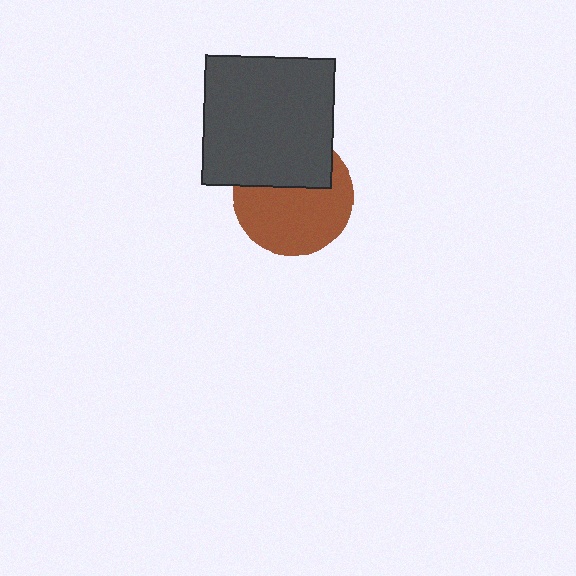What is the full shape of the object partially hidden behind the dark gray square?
The partially hidden object is a brown circle.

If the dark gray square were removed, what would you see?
You would see the complete brown circle.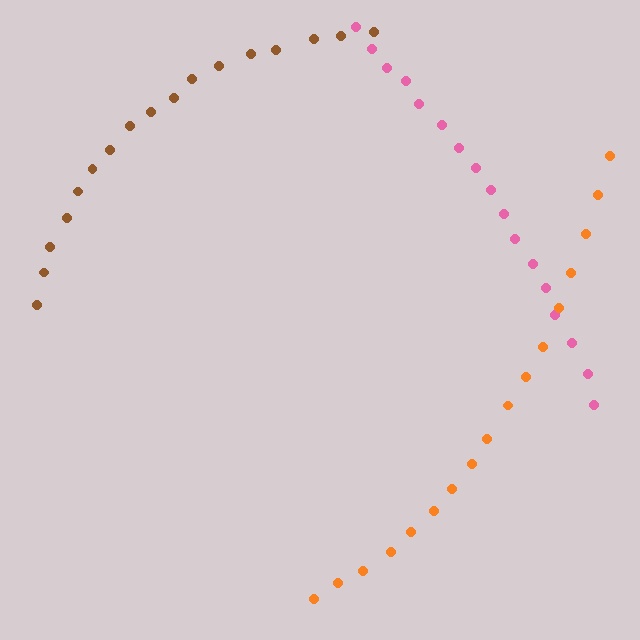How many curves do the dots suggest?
There are 3 distinct paths.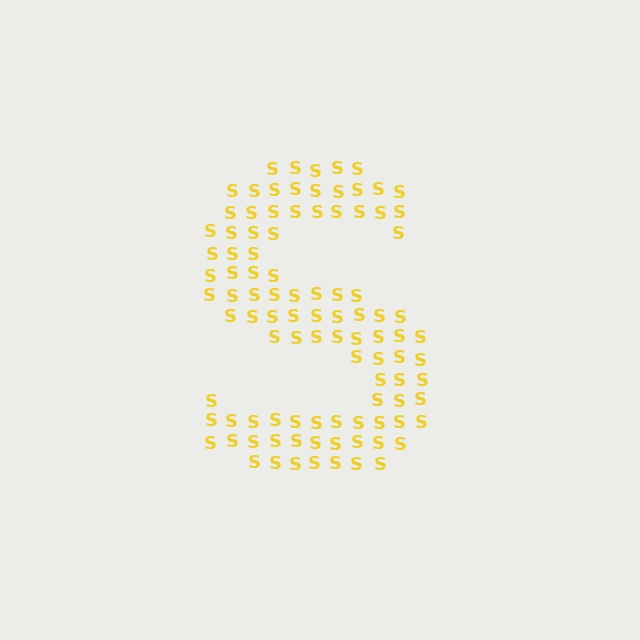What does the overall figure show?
The overall figure shows the letter S.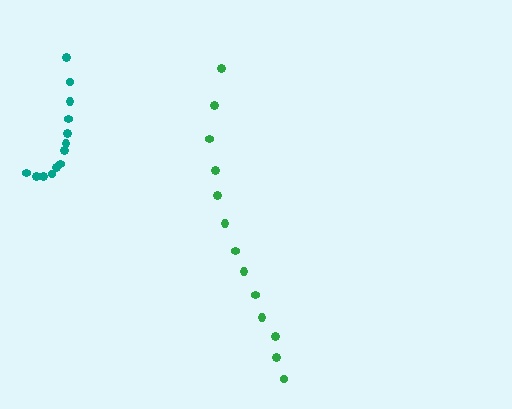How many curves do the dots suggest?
There are 2 distinct paths.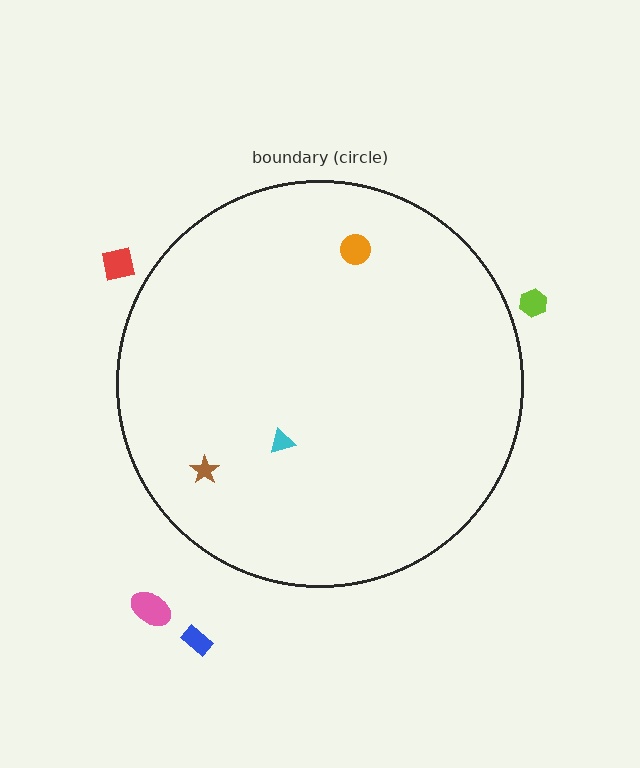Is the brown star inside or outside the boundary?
Inside.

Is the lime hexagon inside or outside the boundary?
Outside.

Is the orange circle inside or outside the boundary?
Inside.